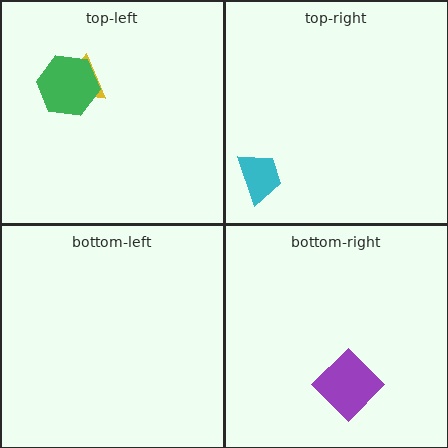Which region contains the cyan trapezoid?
The top-right region.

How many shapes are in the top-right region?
1.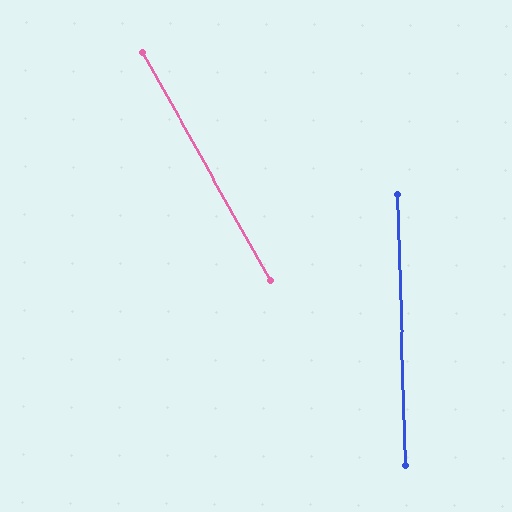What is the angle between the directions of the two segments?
Approximately 28 degrees.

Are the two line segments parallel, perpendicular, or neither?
Neither parallel nor perpendicular — they differ by about 28°.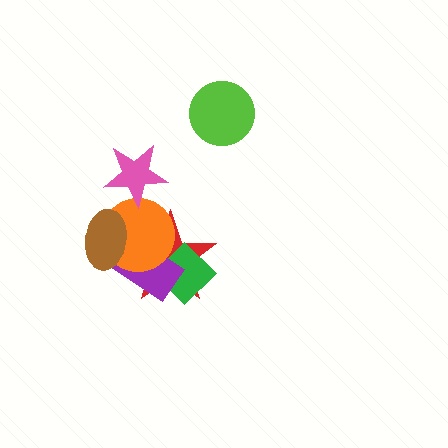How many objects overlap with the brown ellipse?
3 objects overlap with the brown ellipse.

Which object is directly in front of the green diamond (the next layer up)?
The purple rectangle is directly in front of the green diamond.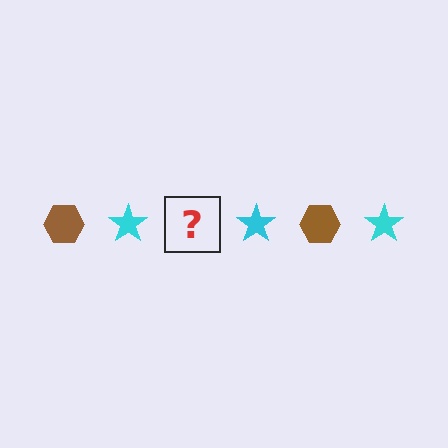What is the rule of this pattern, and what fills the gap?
The rule is that the pattern alternates between brown hexagon and cyan star. The gap should be filled with a brown hexagon.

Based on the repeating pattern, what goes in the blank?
The blank should be a brown hexagon.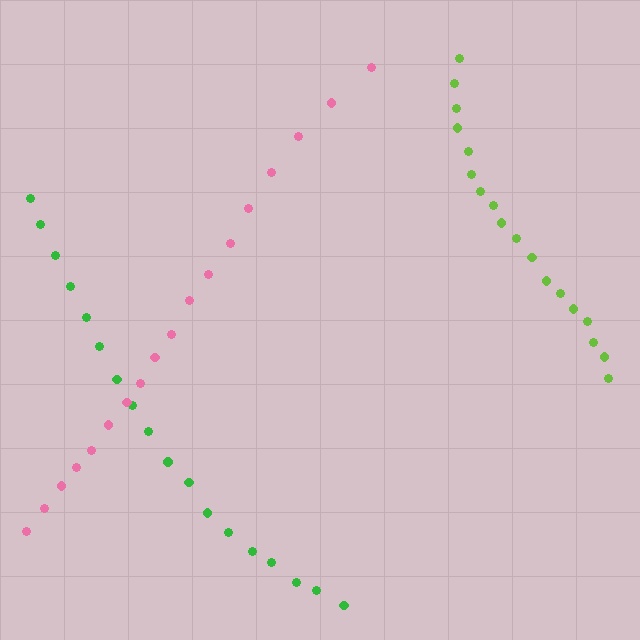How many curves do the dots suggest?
There are 3 distinct paths.